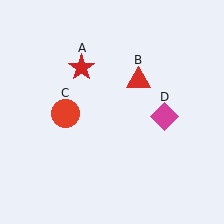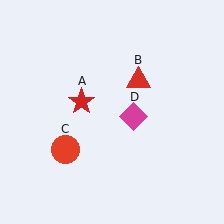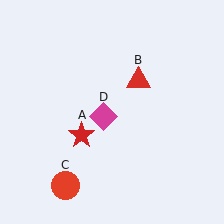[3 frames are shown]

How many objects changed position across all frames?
3 objects changed position: red star (object A), red circle (object C), magenta diamond (object D).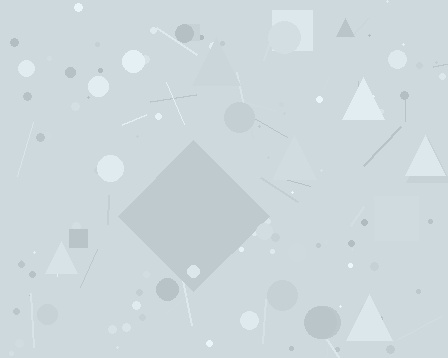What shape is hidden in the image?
A diamond is hidden in the image.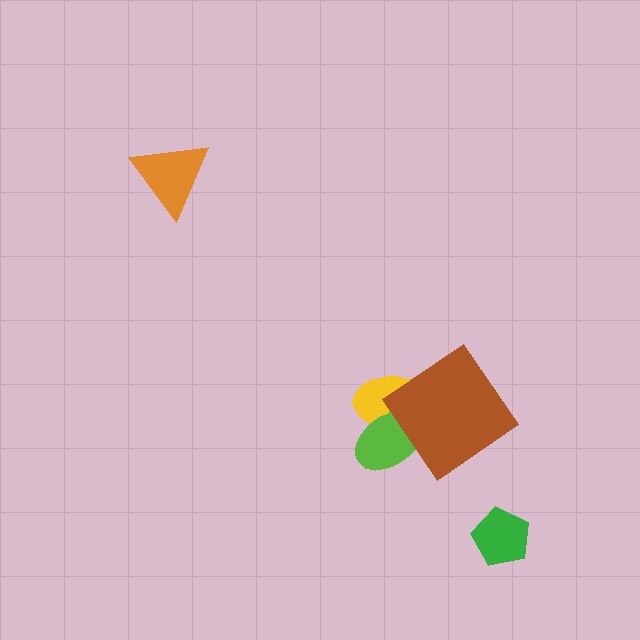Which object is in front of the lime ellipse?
The brown diamond is in front of the lime ellipse.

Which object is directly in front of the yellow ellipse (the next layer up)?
The lime ellipse is directly in front of the yellow ellipse.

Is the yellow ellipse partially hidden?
Yes, it is partially covered by another shape.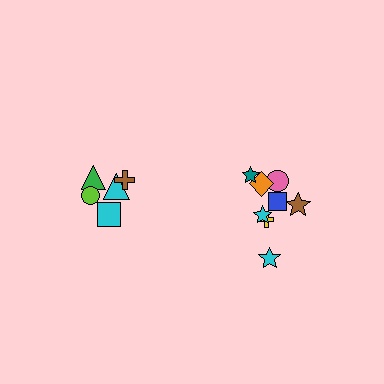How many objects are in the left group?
There are 5 objects.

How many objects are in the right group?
There are 8 objects.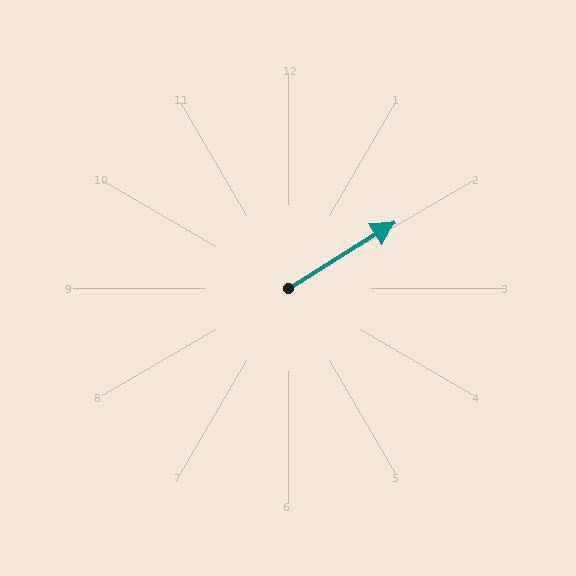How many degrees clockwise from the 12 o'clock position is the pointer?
Approximately 58 degrees.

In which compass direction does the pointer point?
Northeast.